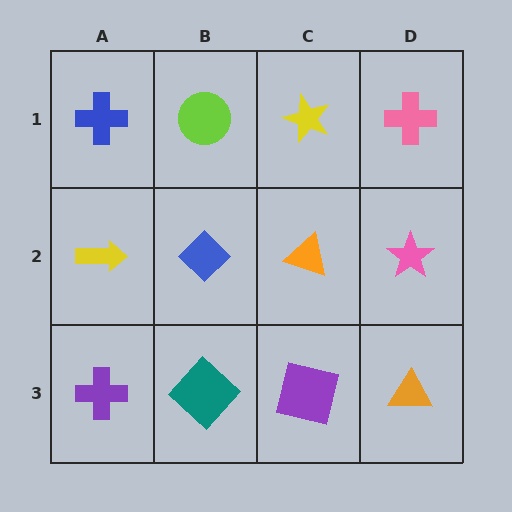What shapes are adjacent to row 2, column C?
A yellow star (row 1, column C), a purple square (row 3, column C), a blue diamond (row 2, column B), a pink star (row 2, column D).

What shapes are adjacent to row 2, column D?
A pink cross (row 1, column D), an orange triangle (row 3, column D), an orange triangle (row 2, column C).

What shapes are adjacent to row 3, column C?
An orange triangle (row 2, column C), a teal diamond (row 3, column B), an orange triangle (row 3, column D).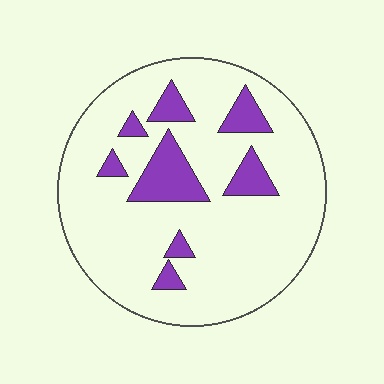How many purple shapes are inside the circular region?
8.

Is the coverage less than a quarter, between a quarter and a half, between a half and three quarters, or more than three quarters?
Less than a quarter.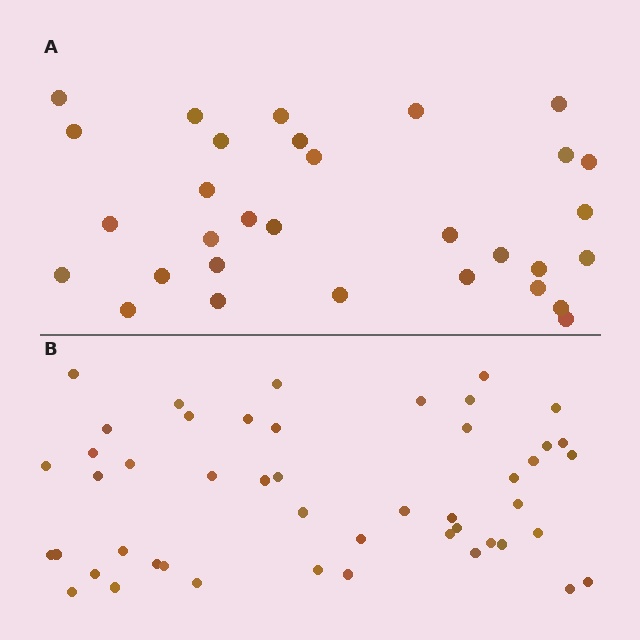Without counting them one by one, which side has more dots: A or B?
Region B (the bottom region) has more dots.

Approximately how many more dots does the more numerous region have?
Region B has approximately 15 more dots than region A.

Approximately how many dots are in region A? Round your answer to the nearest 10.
About 30 dots. (The exact count is 31, which rounds to 30.)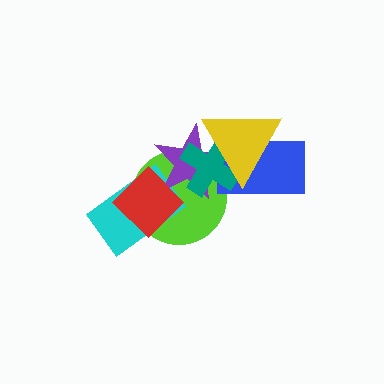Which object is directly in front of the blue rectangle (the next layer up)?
The teal cross is directly in front of the blue rectangle.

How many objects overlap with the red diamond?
3 objects overlap with the red diamond.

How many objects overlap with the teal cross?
4 objects overlap with the teal cross.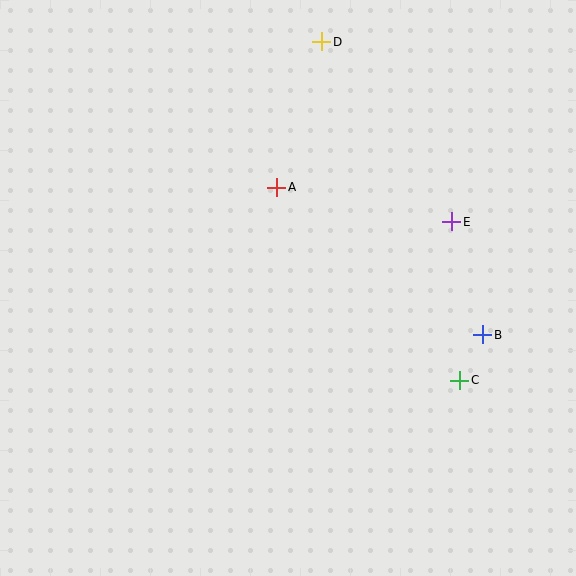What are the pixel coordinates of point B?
Point B is at (483, 335).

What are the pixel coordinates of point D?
Point D is at (322, 42).